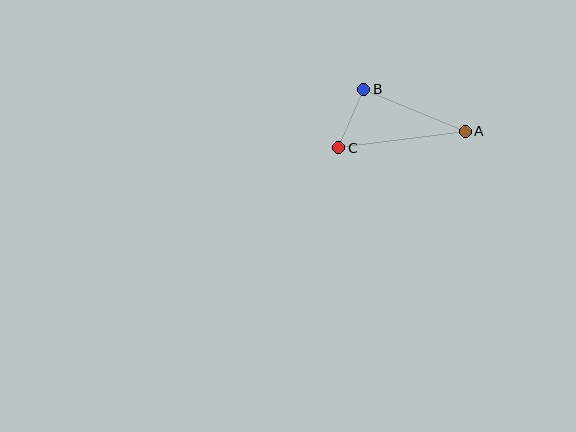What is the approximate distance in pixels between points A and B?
The distance between A and B is approximately 110 pixels.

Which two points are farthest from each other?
Points A and C are farthest from each other.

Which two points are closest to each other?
Points B and C are closest to each other.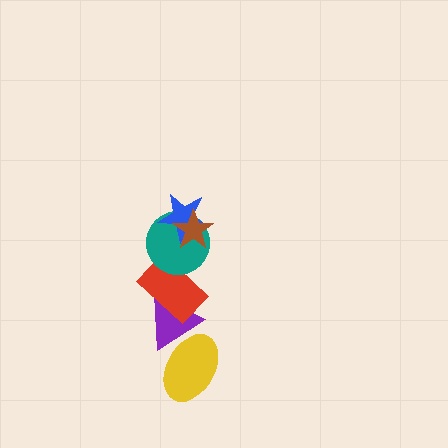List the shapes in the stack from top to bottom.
From top to bottom: the brown star, the blue star, the teal circle, the red rectangle, the purple triangle, the yellow ellipse.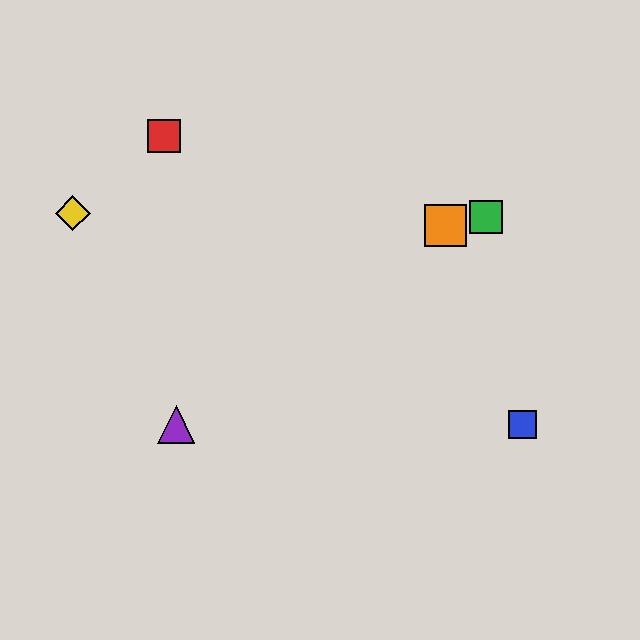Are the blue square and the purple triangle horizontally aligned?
Yes, both are at y≈424.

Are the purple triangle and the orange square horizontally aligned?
No, the purple triangle is at y≈424 and the orange square is at y≈226.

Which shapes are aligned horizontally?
The blue square, the purple triangle are aligned horizontally.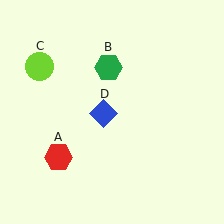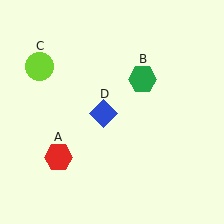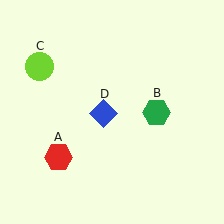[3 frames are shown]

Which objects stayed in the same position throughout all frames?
Red hexagon (object A) and lime circle (object C) and blue diamond (object D) remained stationary.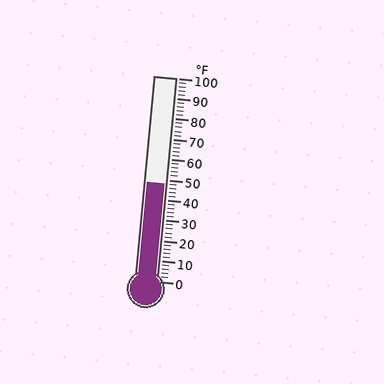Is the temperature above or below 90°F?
The temperature is below 90°F.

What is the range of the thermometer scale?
The thermometer scale ranges from 0°F to 100°F.